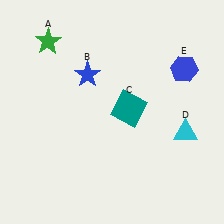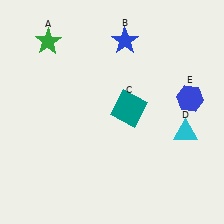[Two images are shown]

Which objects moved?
The objects that moved are: the blue star (B), the blue hexagon (E).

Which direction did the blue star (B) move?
The blue star (B) moved right.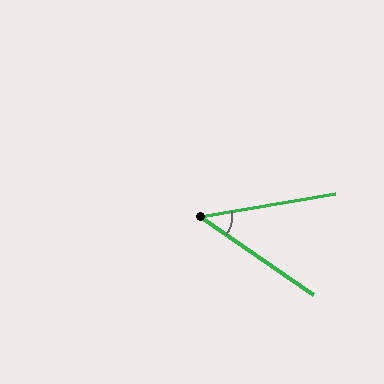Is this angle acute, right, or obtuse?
It is acute.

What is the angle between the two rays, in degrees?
Approximately 44 degrees.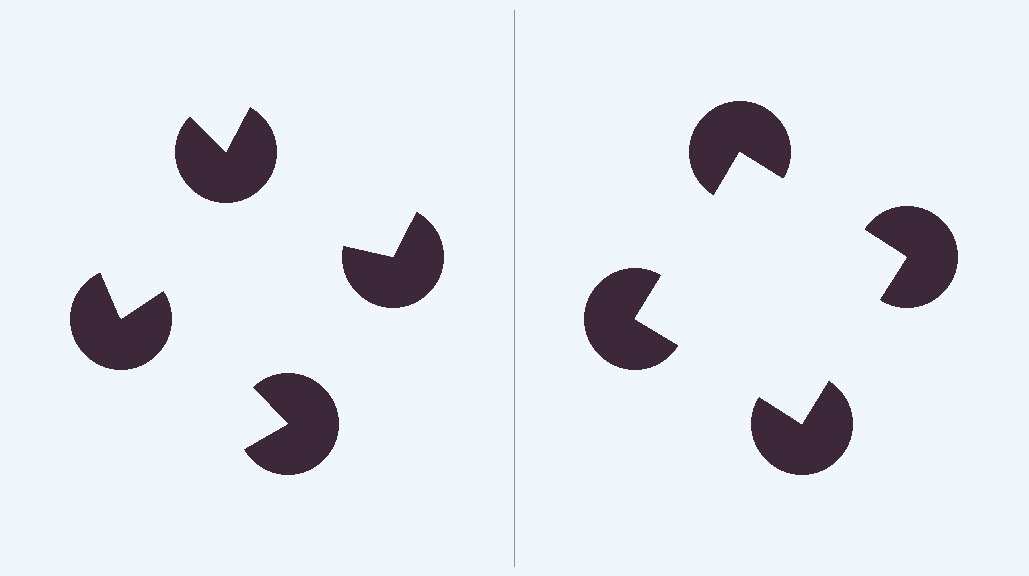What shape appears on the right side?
An illusory square.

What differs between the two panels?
The pac-man discs are positioned identically on both sides; only the wedge orientations differ. On the right they align to a square; on the left they are misaligned.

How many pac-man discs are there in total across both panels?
8 — 4 on each side.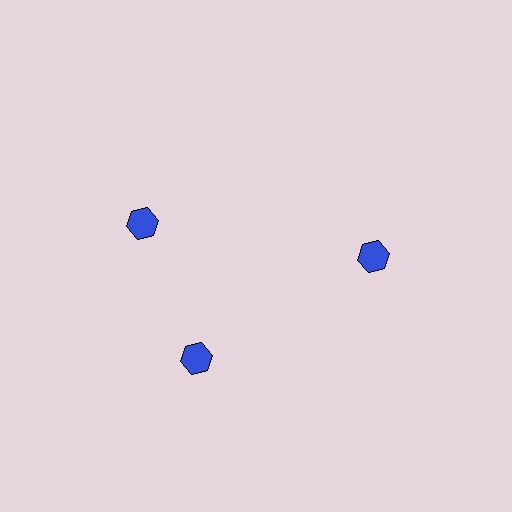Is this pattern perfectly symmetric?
No. The 3 blue hexagons are arranged in a ring, but one element near the 11 o'clock position is rotated out of alignment along the ring, breaking the 3-fold rotational symmetry.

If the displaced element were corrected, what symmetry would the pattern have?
It would have 3-fold rotational symmetry — the pattern would map onto itself every 120 degrees.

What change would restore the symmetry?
The symmetry would be restored by rotating it back into even spacing with its neighbors so that all 3 hexagons sit at equal angles and equal distance from the center.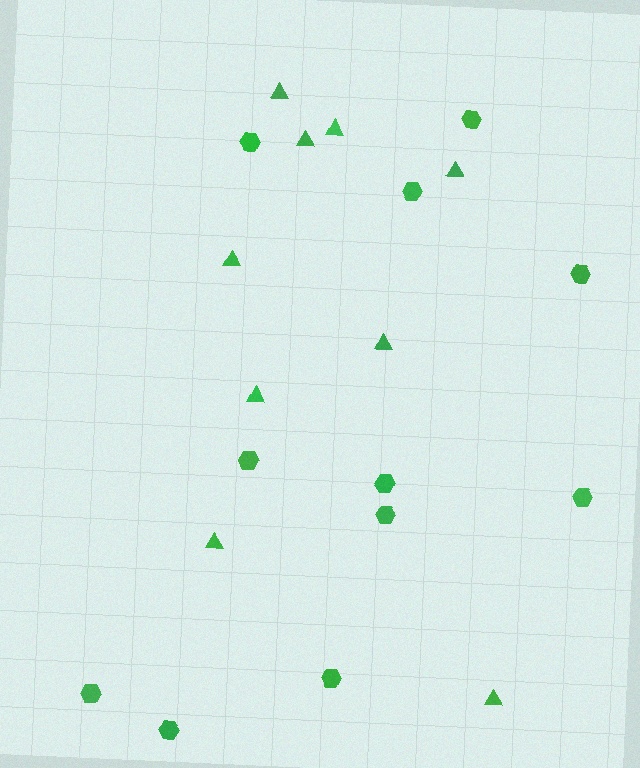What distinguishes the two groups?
There are 2 groups: one group of hexagons (11) and one group of triangles (9).